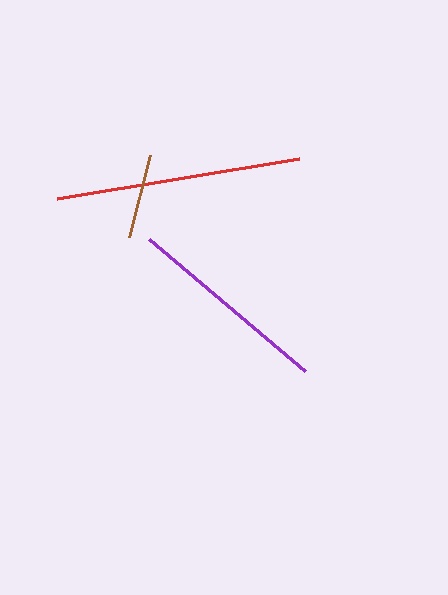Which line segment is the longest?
The red line is the longest at approximately 245 pixels.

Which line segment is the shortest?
The brown line is the shortest at approximately 85 pixels.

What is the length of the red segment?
The red segment is approximately 245 pixels long.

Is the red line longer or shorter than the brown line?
The red line is longer than the brown line.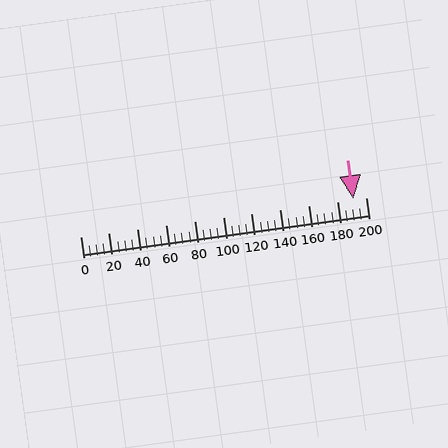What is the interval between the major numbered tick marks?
The major tick marks are spaced 20 units apart.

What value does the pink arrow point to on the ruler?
The pink arrow points to approximately 191.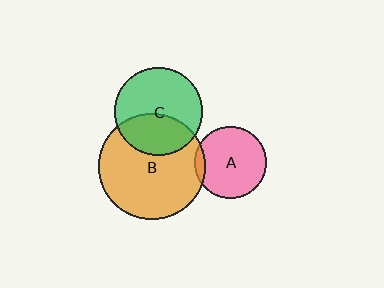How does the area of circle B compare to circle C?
Approximately 1.4 times.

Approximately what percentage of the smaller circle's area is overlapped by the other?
Approximately 5%.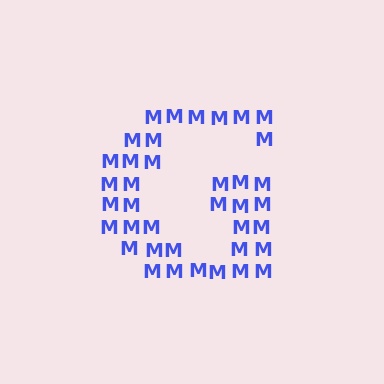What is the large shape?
The large shape is the letter G.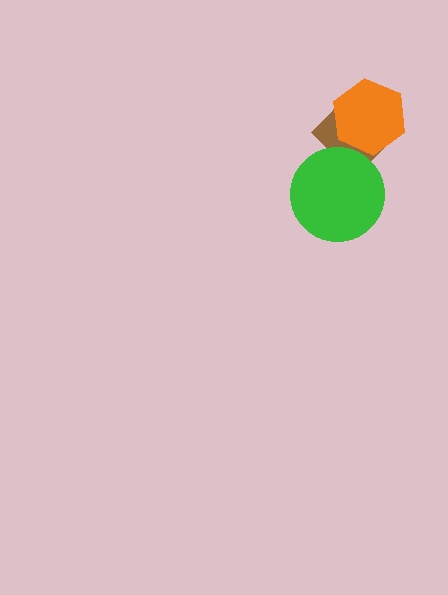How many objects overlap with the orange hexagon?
1 object overlaps with the orange hexagon.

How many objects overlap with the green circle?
1 object overlaps with the green circle.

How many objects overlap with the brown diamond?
2 objects overlap with the brown diamond.